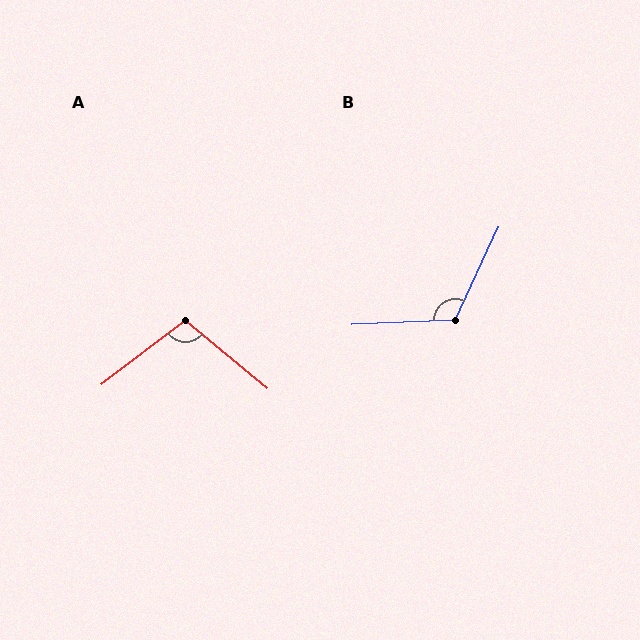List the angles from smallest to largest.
A (103°), B (117°).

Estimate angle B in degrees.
Approximately 117 degrees.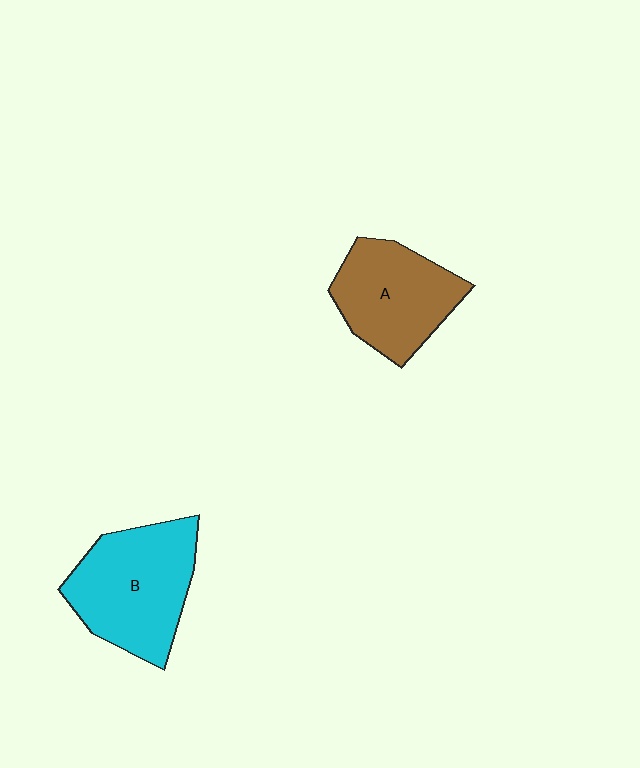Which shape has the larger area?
Shape B (cyan).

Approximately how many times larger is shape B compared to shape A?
Approximately 1.2 times.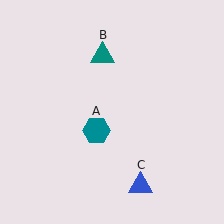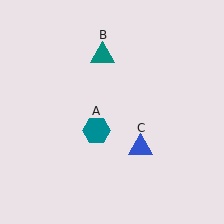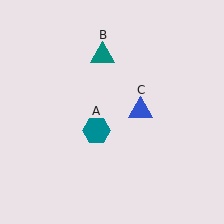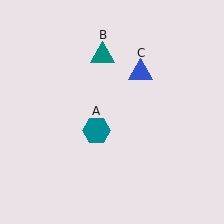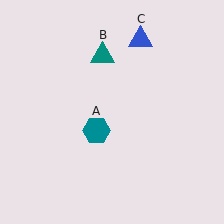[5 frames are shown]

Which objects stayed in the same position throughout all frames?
Teal hexagon (object A) and teal triangle (object B) remained stationary.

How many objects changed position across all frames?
1 object changed position: blue triangle (object C).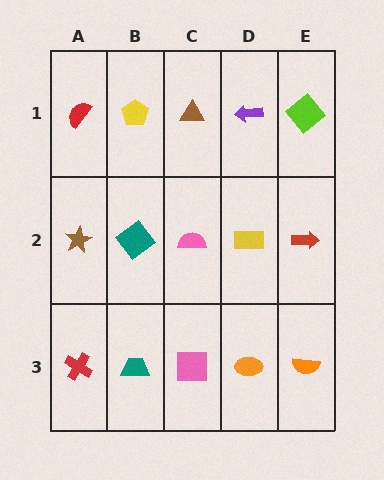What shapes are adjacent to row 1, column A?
A brown star (row 2, column A), a yellow pentagon (row 1, column B).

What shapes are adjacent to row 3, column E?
A red arrow (row 2, column E), an orange ellipse (row 3, column D).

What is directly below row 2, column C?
A pink square.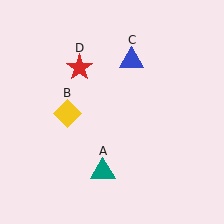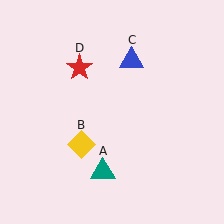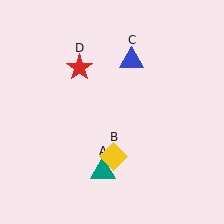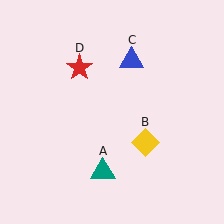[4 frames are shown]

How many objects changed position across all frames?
1 object changed position: yellow diamond (object B).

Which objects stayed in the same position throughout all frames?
Teal triangle (object A) and blue triangle (object C) and red star (object D) remained stationary.